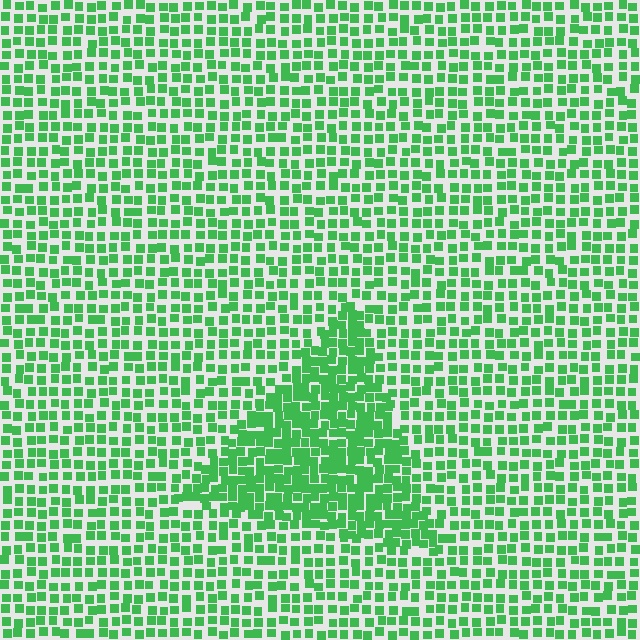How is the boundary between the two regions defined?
The boundary is defined by a change in element density (approximately 1.7x ratio). All elements are the same color, size, and shape.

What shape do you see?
I see a triangle.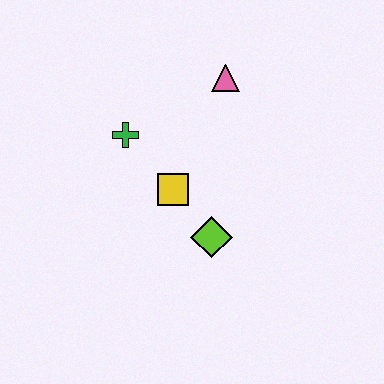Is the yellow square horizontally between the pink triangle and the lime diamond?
No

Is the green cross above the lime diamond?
Yes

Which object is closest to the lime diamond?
The yellow square is closest to the lime diamond.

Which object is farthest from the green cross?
The lime diamond is farthest from the green cross.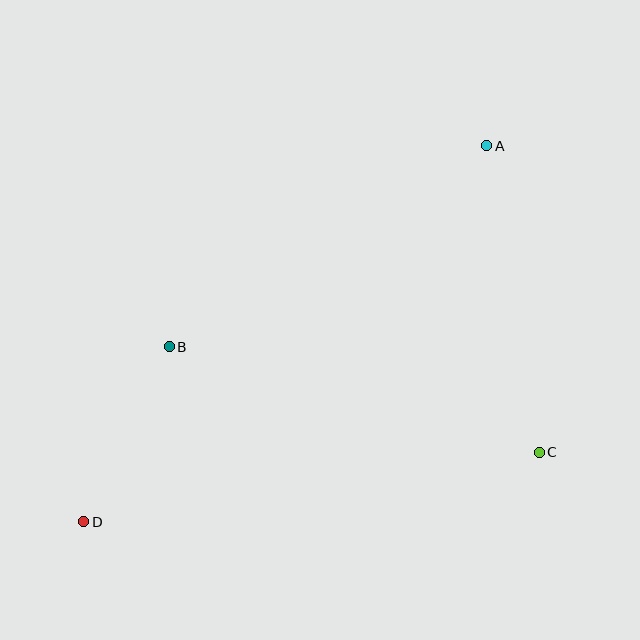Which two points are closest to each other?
Points B and D are closest to each other.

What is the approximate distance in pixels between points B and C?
The distance between B and C is approximately 384 pixels.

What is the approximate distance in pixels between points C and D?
The distance between C and D is approximately 460 pixels.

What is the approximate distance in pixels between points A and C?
The distance between A and C is approximately 311 pixels.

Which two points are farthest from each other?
Points A and D are farthest from each other.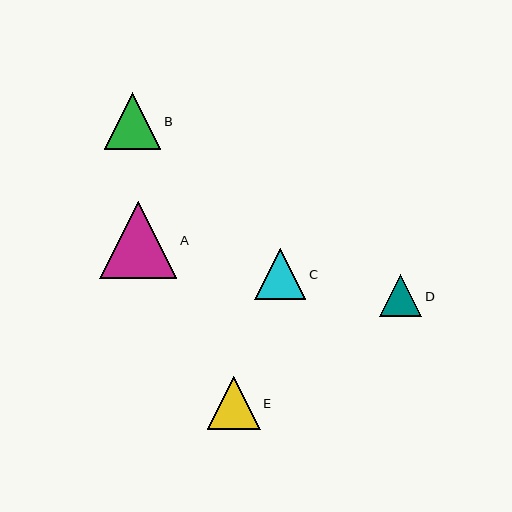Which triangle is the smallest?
Triangle D is the smallest with a size of approximately 43 pixels.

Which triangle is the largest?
Triangle A is the largest with a size of approximately 77 pixels.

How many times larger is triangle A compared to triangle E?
Triangle A is approximately 1.5 times the size of triangle E.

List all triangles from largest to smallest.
From largest to smallest: A, B, E, C, D.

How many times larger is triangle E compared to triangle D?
Triangle E is approximately 1.2 times the size of triangle D.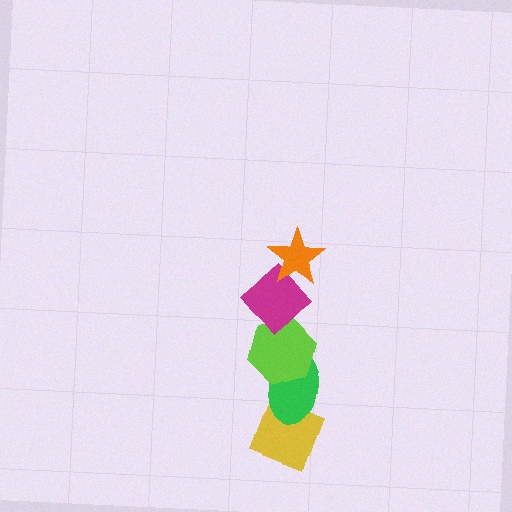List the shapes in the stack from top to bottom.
From top to bottom: the orange star, the magenta diamond, the lime hexagon, the green ellipse, the yellow diamond.